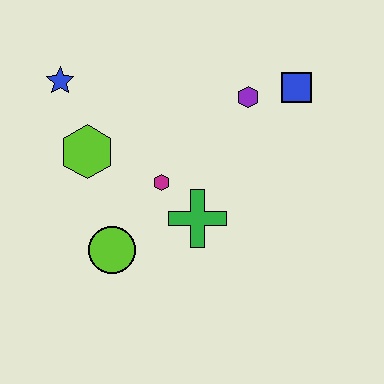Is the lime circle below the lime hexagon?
Yes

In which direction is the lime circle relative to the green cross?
The lime circle is to the left of the green cross.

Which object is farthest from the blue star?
The blue square is farthest from the blue star.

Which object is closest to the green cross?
The magenta hexagon is closest to the green cross.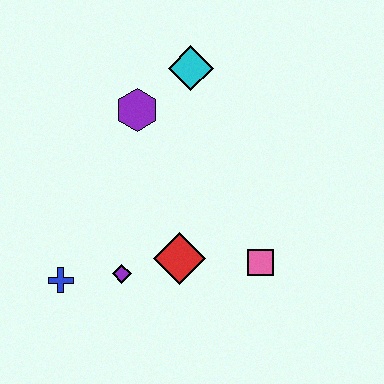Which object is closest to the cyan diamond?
The purple hexagon is closest to the cyan diamond.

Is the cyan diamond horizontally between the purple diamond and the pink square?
Yes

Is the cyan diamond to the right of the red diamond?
Yes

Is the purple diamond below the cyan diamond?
Yes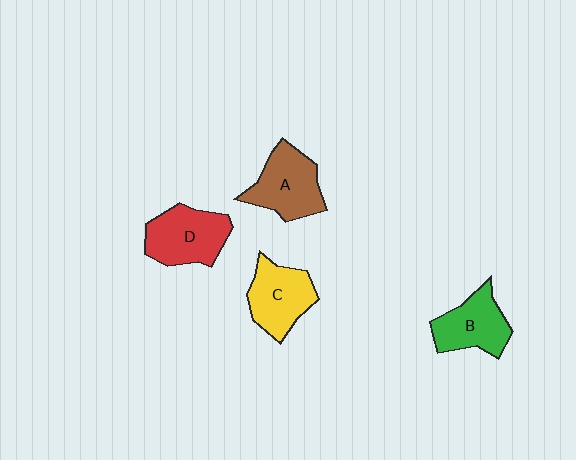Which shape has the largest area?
Shape D (red).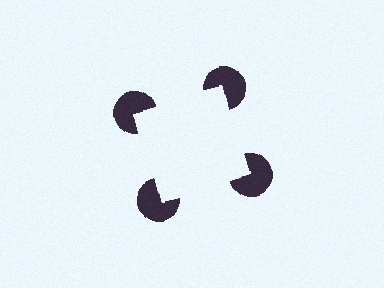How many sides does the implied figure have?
4 sides.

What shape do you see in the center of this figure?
An illusory square — its edges are inferred from the aligned wedge cuts in the pac-man discs, not physically drawn.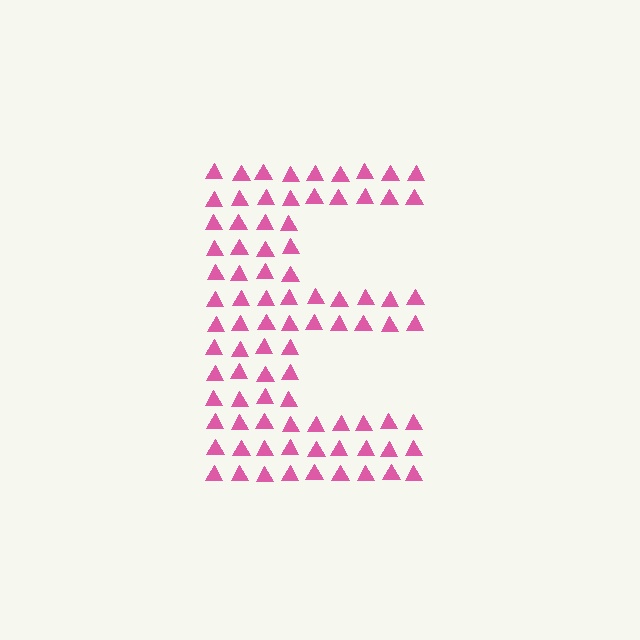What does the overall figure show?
The overall figure shows the letter E.